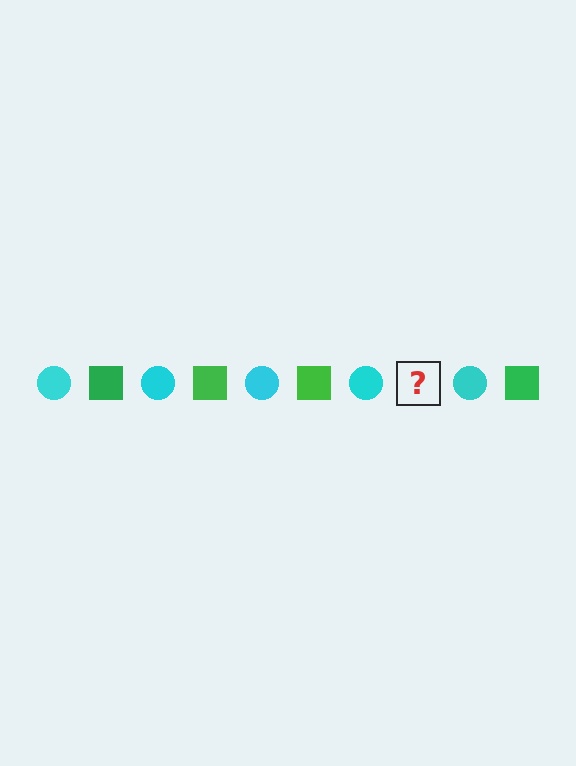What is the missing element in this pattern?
The missing element is a green square.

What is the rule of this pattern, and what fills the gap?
The rule is that the pattern alternates between cyan circle and green square. The gap should be filled with a green square.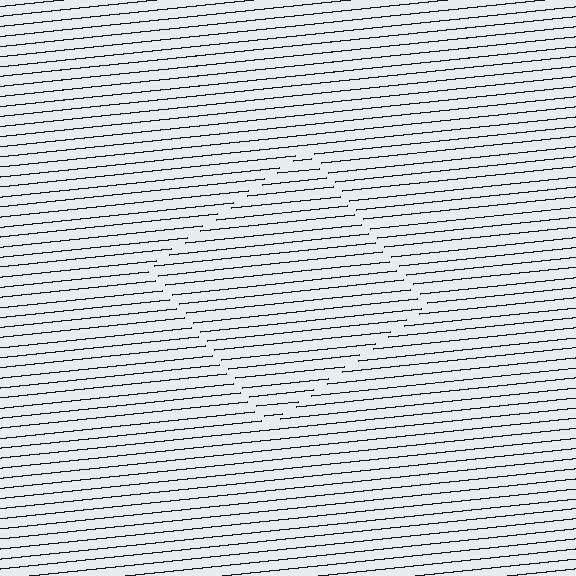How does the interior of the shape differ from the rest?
The interior of the shape contains the same grating, shifted by half a period — the contour is defined by the phase discontinuity where line-ends from the inner and outer gratings abut.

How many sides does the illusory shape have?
4 sides — the line-ends trace a square.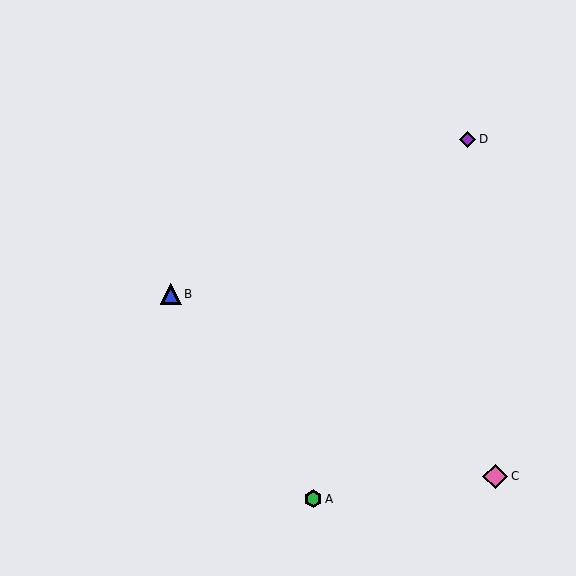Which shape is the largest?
The pink diamond (labeled C) is the largest.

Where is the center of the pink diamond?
The center of the pink diamond is at (495, 476).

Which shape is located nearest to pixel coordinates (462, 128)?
The purple diamond (labeled D) at (468, 139) is nearest to that location.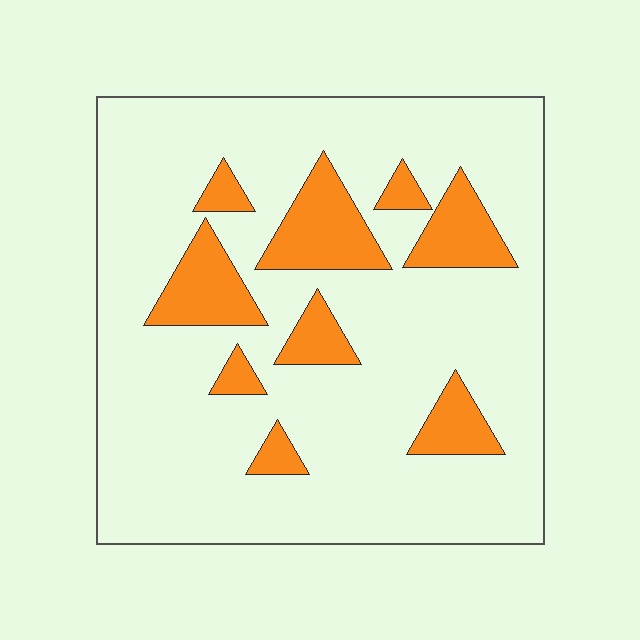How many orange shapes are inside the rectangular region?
9.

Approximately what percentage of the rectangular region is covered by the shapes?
Approximately 20%.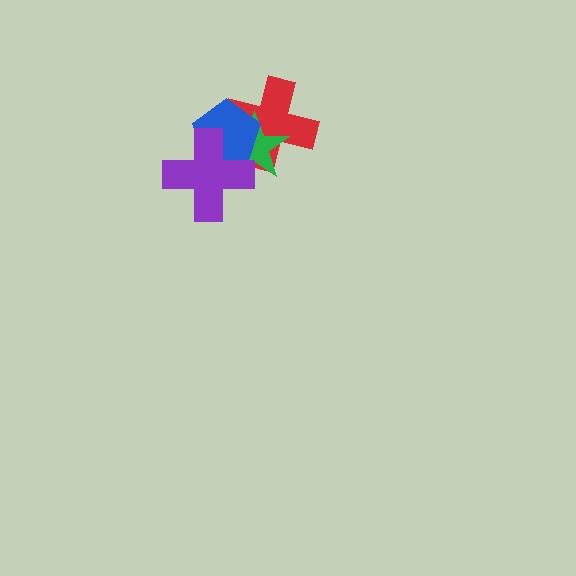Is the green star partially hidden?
Yes, it is partially covered by another shape.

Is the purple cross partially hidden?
No, no other shape covers it.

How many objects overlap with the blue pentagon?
3 objects overlap with the blue pentagon.